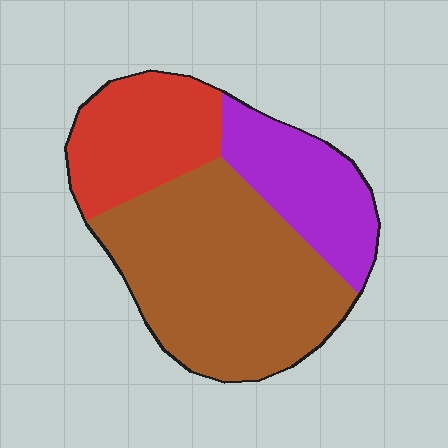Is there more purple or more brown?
Brown.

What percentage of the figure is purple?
Purple takes up about one quarter (1/4) of the figure.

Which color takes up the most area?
Brown, at roughly 55%.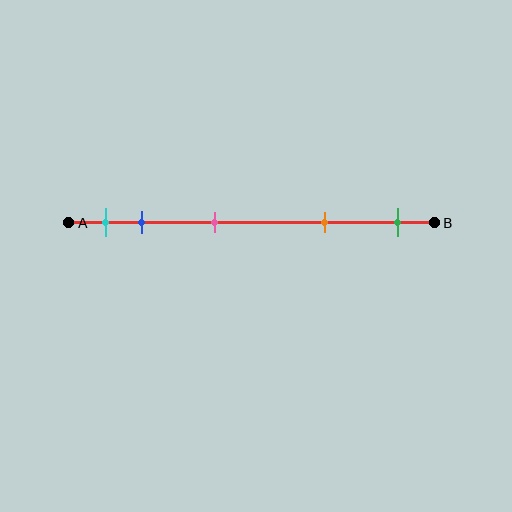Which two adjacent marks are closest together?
The cyan and blue marks are the closest adjacent pair.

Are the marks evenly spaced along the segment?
No, the marks are not evenly spaced.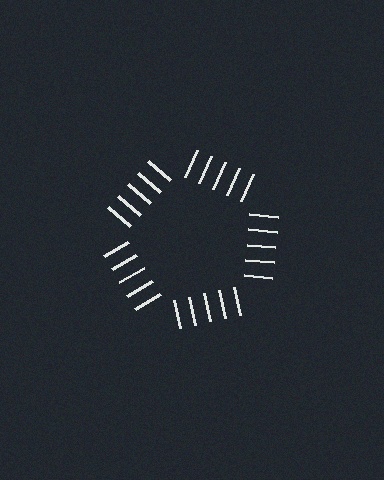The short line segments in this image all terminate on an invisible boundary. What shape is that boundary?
An illusory pentagon — the line segments terminate on its edges but no continuous stroke is drawn.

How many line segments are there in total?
25 — 5 along each of the 5 edges.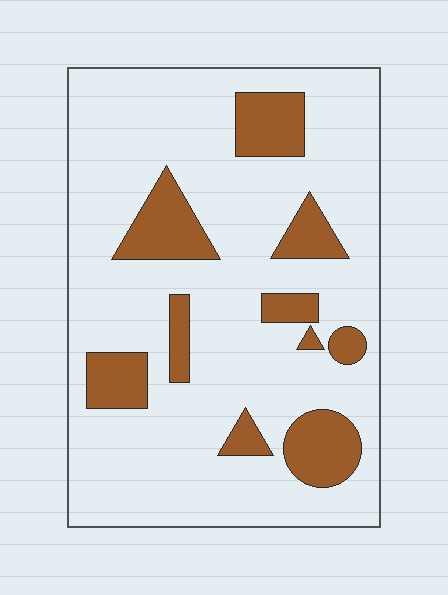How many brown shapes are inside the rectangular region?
10.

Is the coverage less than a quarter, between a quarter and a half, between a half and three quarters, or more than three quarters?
Less than a quarter.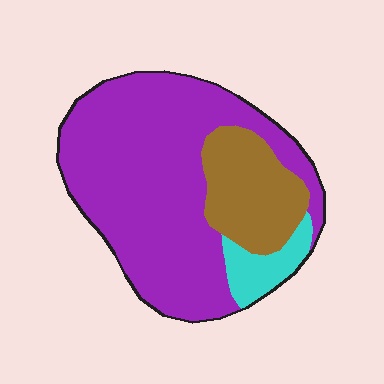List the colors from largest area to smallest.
From largest to smallest: purple, brown, cyan.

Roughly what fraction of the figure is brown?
Brown takes up less than a quarter of the figure.